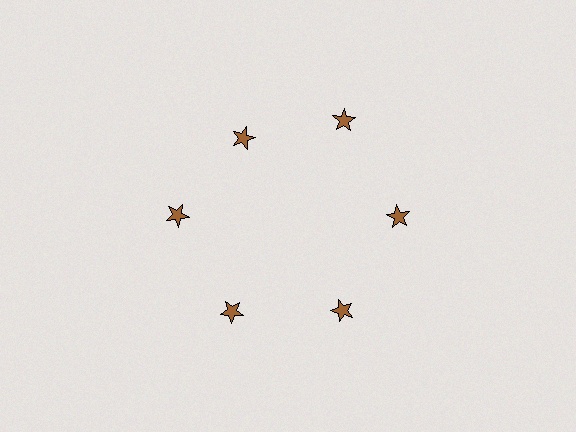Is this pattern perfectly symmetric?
No. The 6 brown stars are arranged in a ring, but one element near the 11 o'clock position is pulled inward toward the center, breaking the 6-fold rotational symmetry.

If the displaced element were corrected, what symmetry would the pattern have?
It would have 6-fold rotational symmetry — the pattern would map onto itself every 60 degrees.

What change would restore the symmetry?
The symmetry would be restored by moving it outward, back onto the ring so that all 6 stars sit at equal angles and equal distance from the center.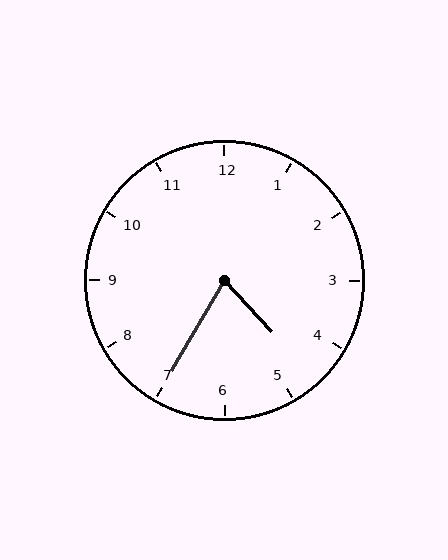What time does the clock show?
4:35.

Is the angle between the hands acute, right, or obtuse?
It is acute.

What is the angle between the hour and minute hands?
Approximately 72 degrees.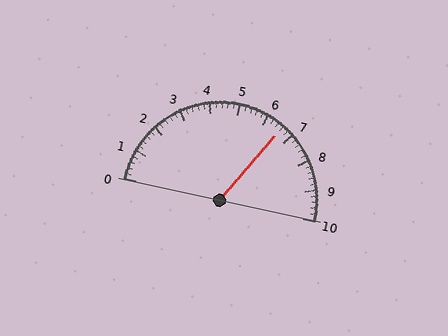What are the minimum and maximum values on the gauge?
The gauge ranges from 0 to 10.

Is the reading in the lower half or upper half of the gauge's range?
The reading is in the upper half of the range (0 to 10).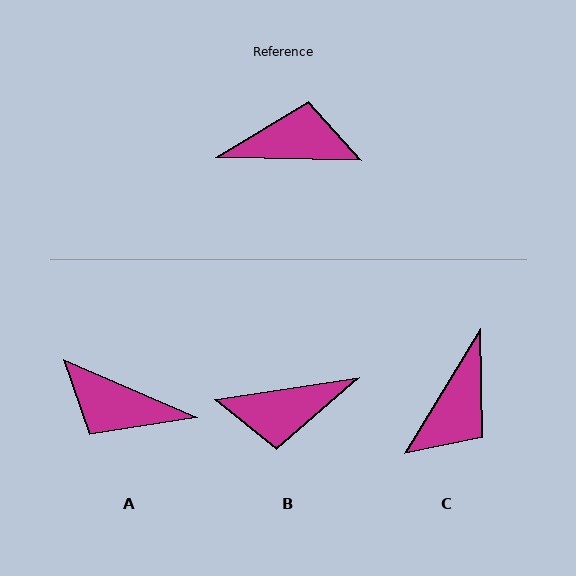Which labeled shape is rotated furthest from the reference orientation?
B, about 170 degrees away.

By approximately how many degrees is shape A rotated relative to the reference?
Approximately 157 degrees counter-clockwise.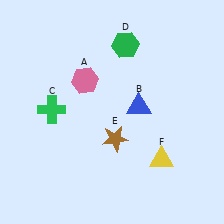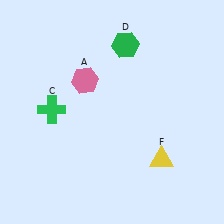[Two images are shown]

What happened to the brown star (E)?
The brown star (E) was removed in Image 2. It was in the bottom-right area of Image 1.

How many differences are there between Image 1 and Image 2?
There are 2 differences between the two images.